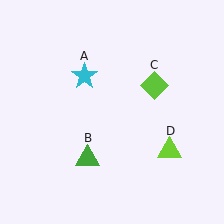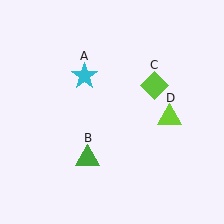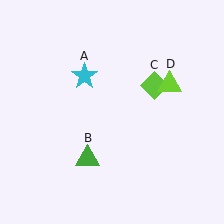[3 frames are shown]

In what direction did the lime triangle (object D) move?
The lime triangle (object D) moved up.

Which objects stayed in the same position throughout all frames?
Cyan star (object A) and green triangle (object B) and lime diamond (object C) remained stationary.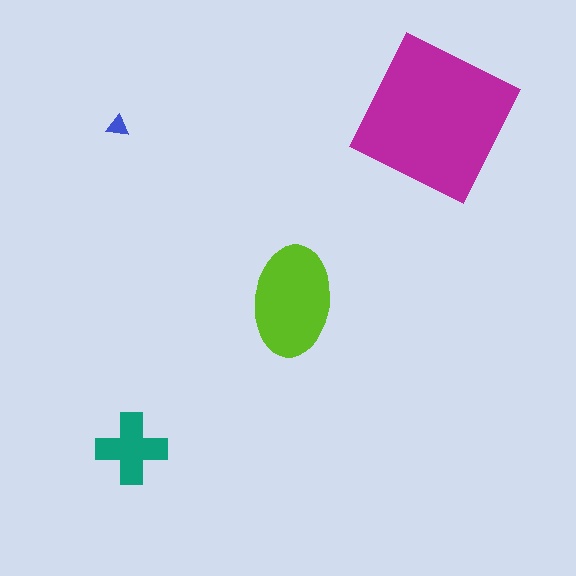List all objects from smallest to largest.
The blue triangle, the teal cross, the lime ellipse, the magenta square.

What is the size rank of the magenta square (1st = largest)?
1st.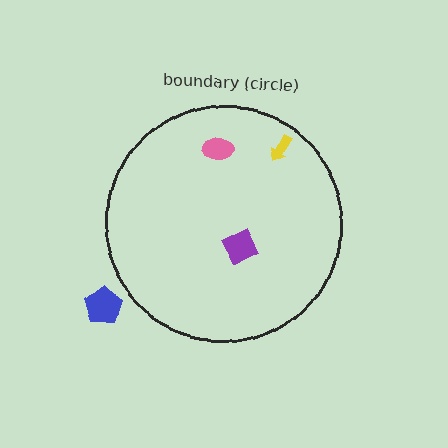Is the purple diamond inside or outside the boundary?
Inside.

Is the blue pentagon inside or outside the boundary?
Outside.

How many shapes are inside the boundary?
3 inside, 1 outside.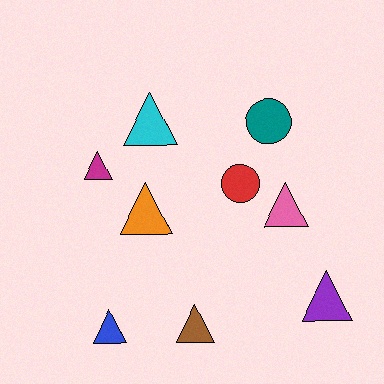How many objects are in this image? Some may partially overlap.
There are 9 objects.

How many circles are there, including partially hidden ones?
There are 2 circles.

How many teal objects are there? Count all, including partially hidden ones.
There is 1 teal object.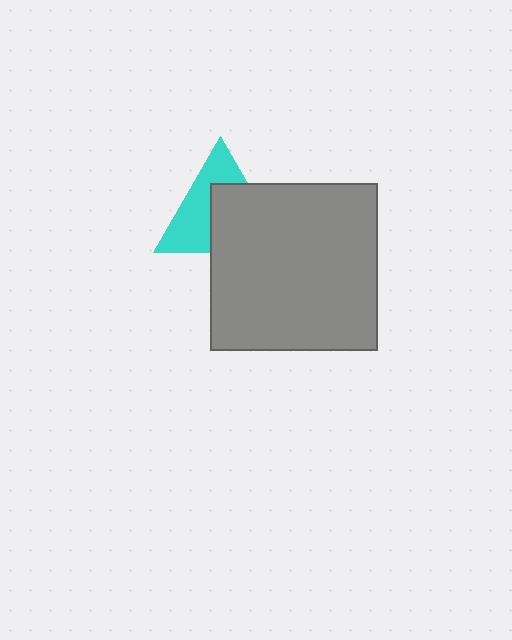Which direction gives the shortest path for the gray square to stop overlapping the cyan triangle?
Moving toward the lower-right gives the shortest separation.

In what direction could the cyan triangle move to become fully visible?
The cyan triangle could move toward the upper-left. That would shift it out from behind the gray square entirely.